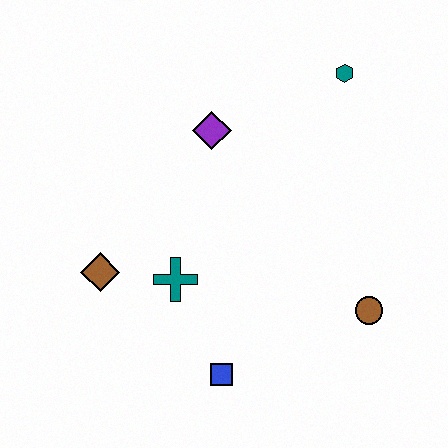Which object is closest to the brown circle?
The blue square is closest to the brown circle.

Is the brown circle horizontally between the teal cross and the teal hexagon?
No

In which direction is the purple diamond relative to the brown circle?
The purple diamond is above the brown circle.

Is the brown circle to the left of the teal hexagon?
No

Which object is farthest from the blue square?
The teal hexagon is farthest from the blue square.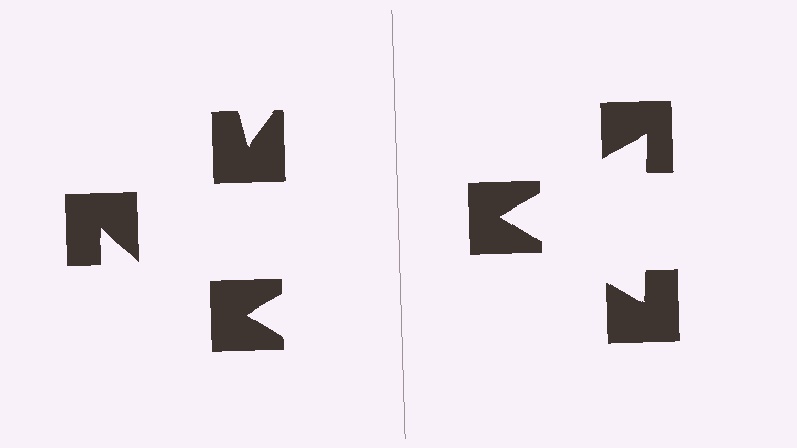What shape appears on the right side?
An illusory triangle.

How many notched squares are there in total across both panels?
6 — 3 on each side.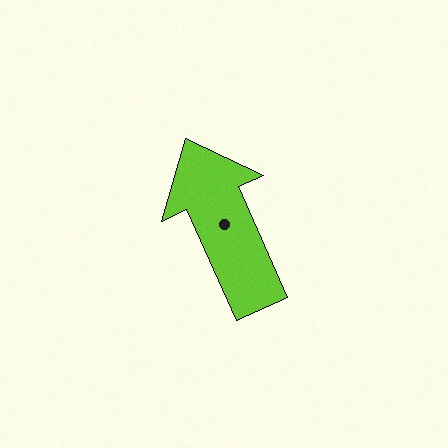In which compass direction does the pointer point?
Northwest.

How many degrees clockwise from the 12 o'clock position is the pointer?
Approximately 336 degrees.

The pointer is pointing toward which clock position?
Roughly 11 o'clock.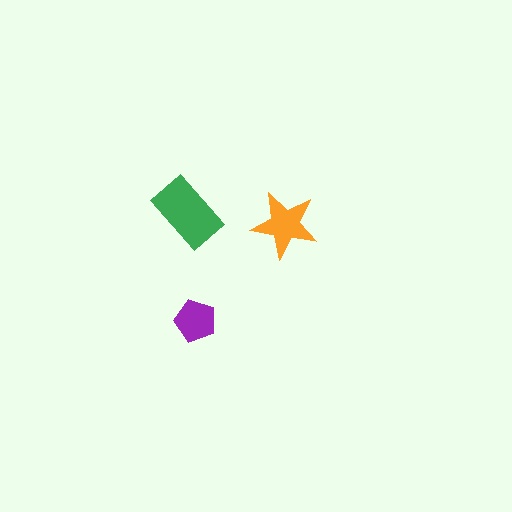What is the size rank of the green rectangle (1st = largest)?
1st.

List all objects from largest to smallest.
The green rectangle, the orange star, the purple pentagon.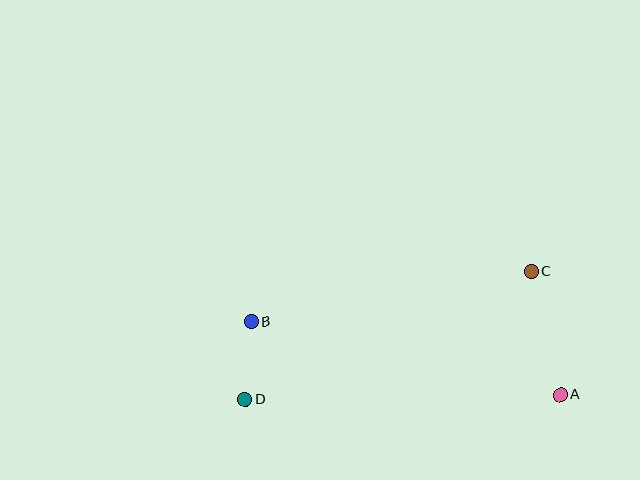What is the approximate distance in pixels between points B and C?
The distance between B and C is approximately 284 pixels.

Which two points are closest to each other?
Points B and D are closest to each other.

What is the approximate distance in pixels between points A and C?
The distance between A and C is approximately 127 pixels.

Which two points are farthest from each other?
Points A and B are farthest from each other.